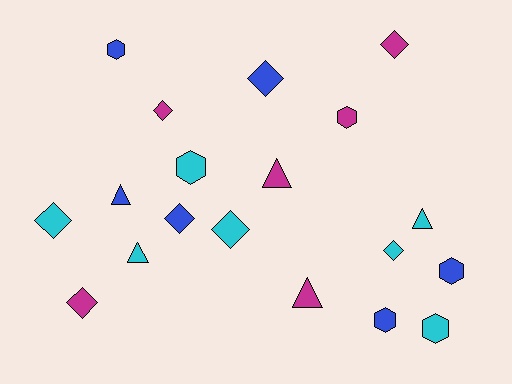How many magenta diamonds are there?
There are 3 magenta diamonds.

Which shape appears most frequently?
Diamond, with 8 objects.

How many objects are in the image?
There are 19 objects.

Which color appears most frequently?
Cyan, with 7 objects.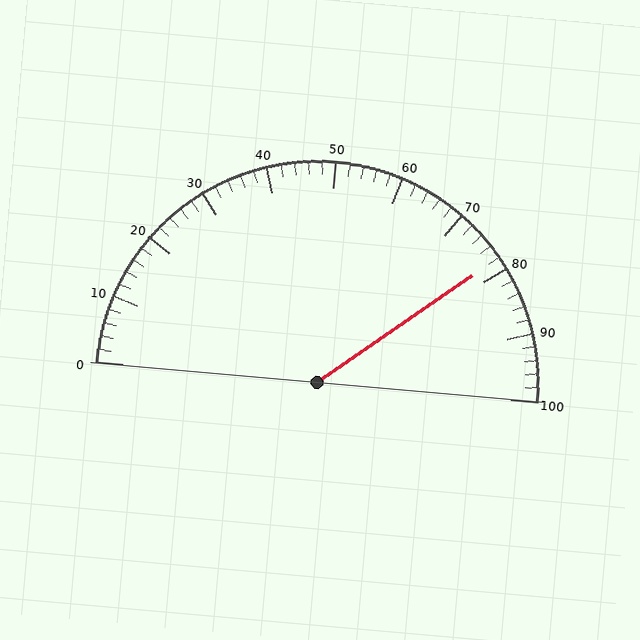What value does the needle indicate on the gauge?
The needle indicates approximately 78.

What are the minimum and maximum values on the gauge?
The gauge ranges from 0 to 100.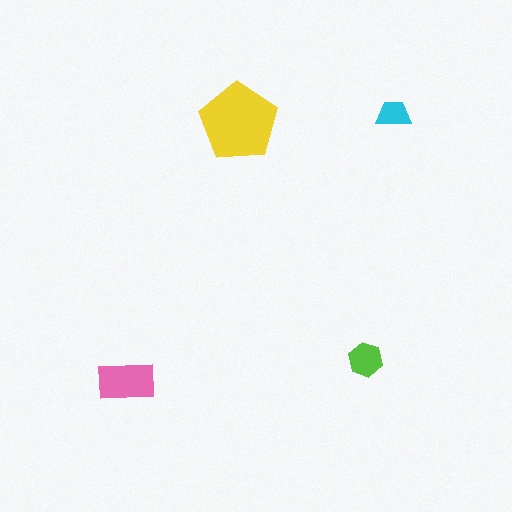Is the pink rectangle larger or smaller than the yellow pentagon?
Smaller.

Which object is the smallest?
The cyan trapezoid.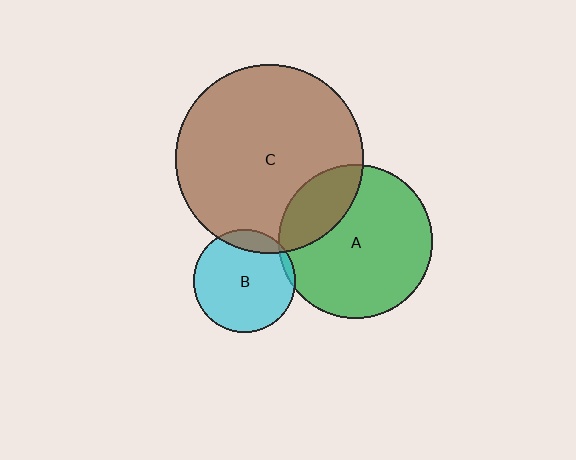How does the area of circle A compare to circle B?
Approximately 2.3 times.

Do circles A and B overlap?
Yes.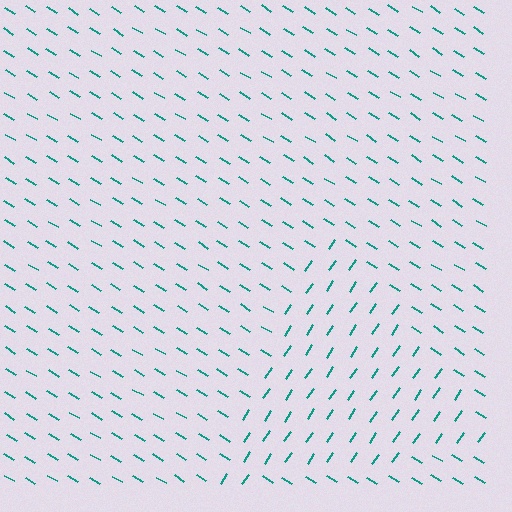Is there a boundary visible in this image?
Yes, there is a texture boundary formed by a change in line orientation.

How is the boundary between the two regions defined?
The boundary is defined purely by a change in line orientation (approximately 88 degrees difference). All lines are the same color and thickness.